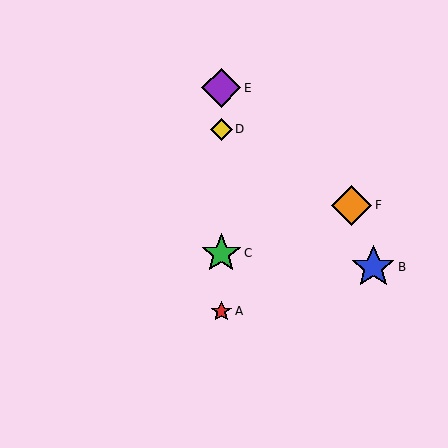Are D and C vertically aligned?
Yes, both are at x≈221.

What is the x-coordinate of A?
Object A is at x≈221.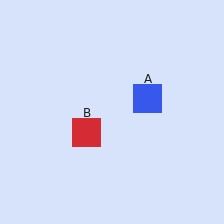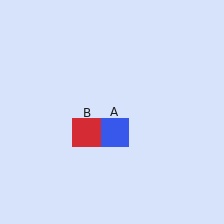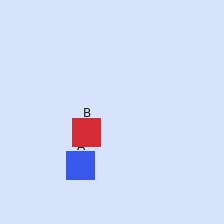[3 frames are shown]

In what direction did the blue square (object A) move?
The blue square (object A) moved down and to the left.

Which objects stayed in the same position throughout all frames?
Red square (object B) remained stationary.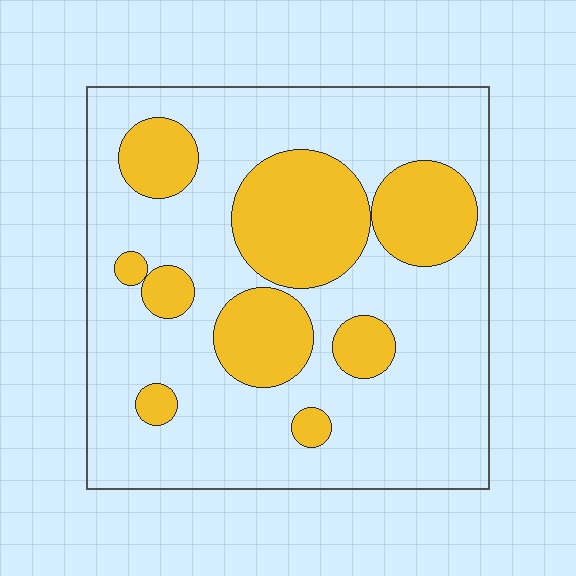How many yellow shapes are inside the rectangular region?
9.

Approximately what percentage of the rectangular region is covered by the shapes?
Approximately 30%.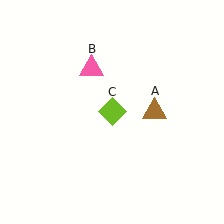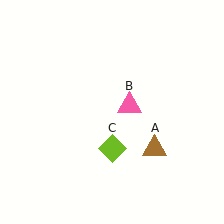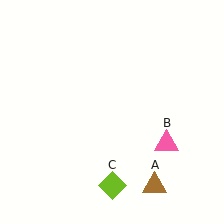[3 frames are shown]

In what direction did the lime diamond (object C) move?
The lime diamond (object C) moved down.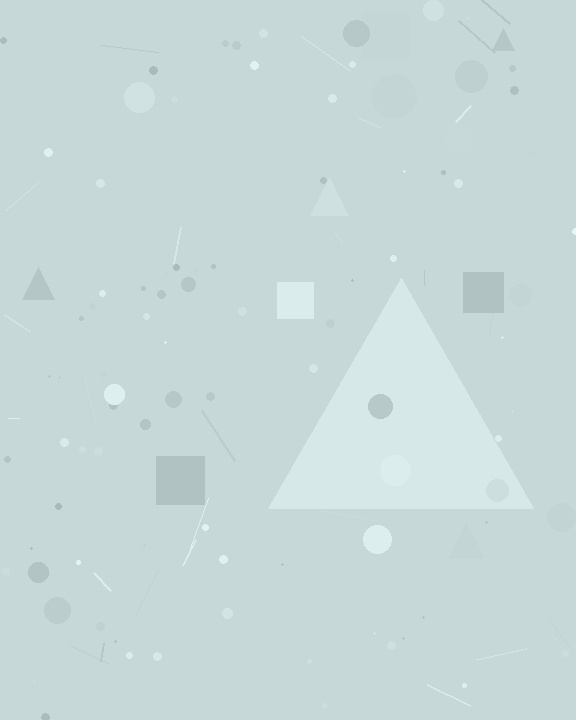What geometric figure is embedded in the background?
A triangle is embedded in the background.